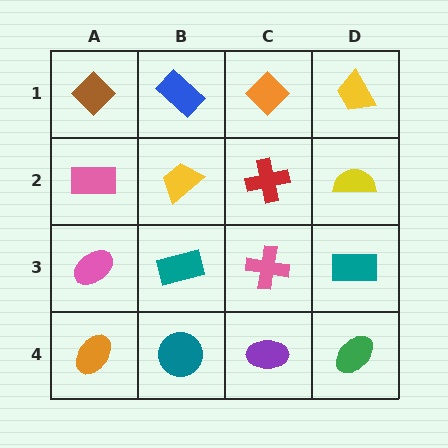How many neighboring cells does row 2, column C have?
4.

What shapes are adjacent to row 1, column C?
A red cross (row 2, column C), a blue rectangle (row 1, column B), a yellow trapezoid (row 1, column D).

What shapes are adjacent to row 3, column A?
A pink rectangle (row 2, column A), an orange ellipse (row 4, column A), a teal rectangle (row 3, column B).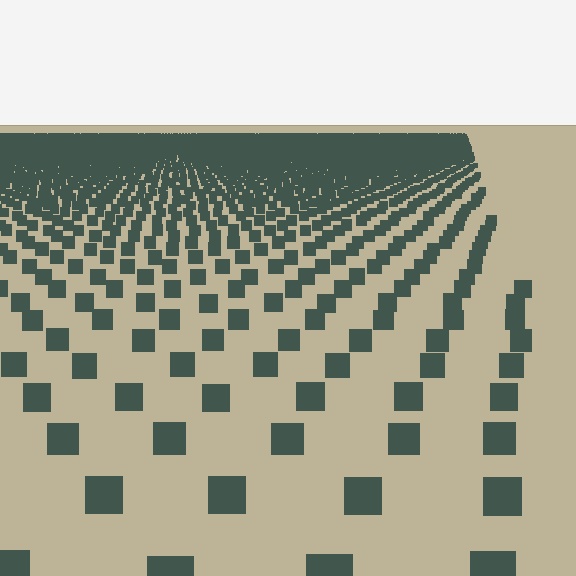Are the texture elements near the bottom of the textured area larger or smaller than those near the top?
Larger. Near the bottom, elements are closer to the viewer and appear at a bigger on-screen size.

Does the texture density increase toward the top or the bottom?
Density increases toward the top.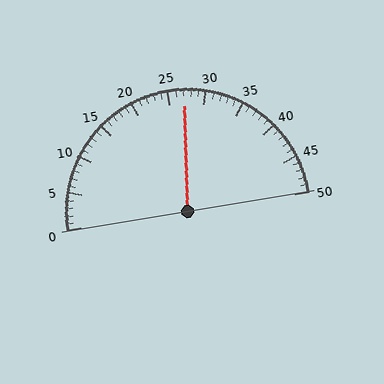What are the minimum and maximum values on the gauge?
The gauge ranges from 0 to 50.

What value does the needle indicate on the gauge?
The needle indicates approximately 27.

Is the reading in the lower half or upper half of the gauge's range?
The reading is in the upper half of the range (0 to 50).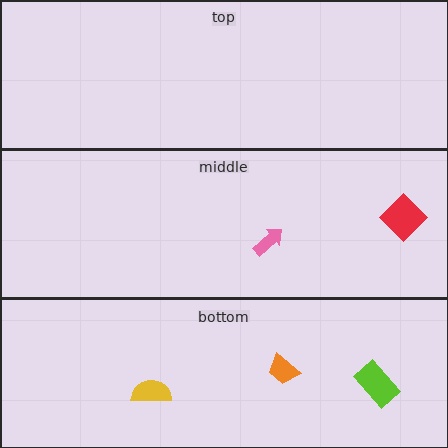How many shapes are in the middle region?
2.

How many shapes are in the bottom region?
3.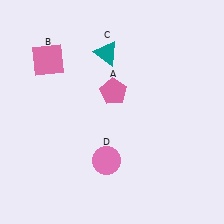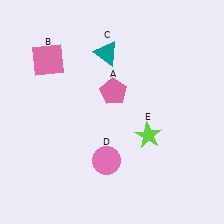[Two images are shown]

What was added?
A lime star (E) was added in Image 2.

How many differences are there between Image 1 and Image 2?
There is 1 difference between the two images.